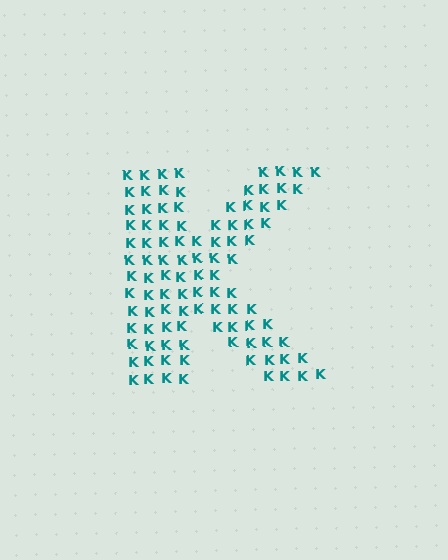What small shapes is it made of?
It is made of small letter K's.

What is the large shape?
The large shape is the letter K.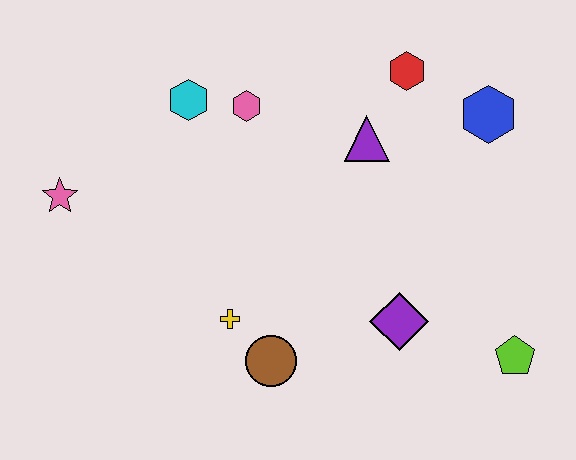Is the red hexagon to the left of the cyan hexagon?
No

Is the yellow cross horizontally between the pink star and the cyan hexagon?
No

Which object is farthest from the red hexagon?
The pink star is farthest from the red hexagon.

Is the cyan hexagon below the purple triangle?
No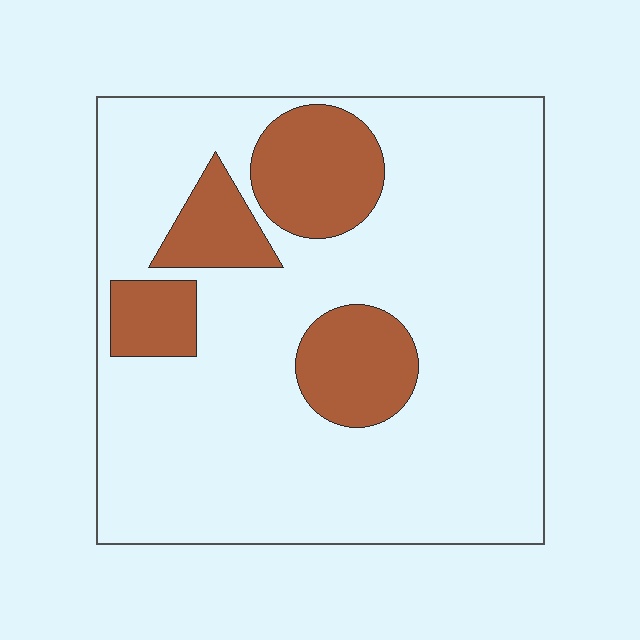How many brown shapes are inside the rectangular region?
4.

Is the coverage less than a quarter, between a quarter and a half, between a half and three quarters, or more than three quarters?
Less than a quarter.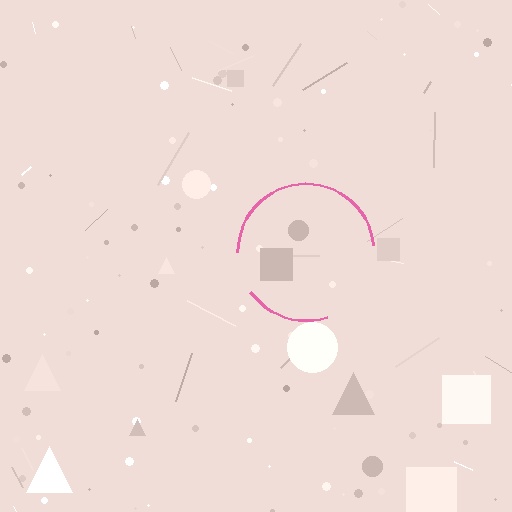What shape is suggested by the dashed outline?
The dashed outline suggests a circle.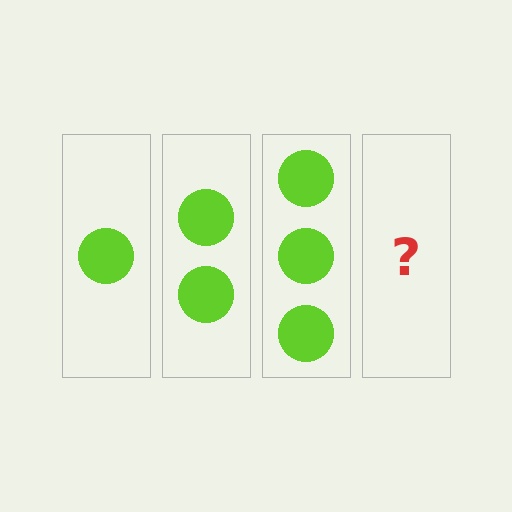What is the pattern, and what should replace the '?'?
The pattern is that each step adds one more circle. The '?' should be 4 circles.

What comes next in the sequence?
The next element should be 4 circles.